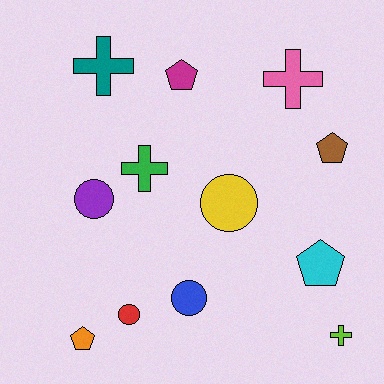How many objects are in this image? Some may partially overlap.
There are 12 objects.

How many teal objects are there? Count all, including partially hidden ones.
There is 1 teal object.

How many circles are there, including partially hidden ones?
There are 4 circles.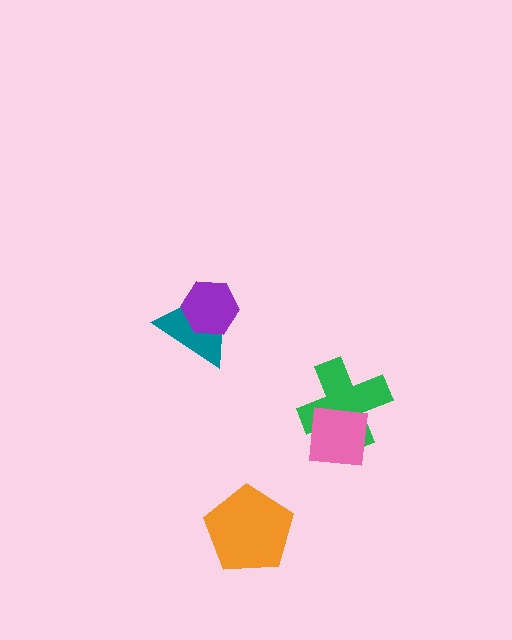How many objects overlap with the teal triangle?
1 object overlaps with the teal triangle.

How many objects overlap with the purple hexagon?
1 object overlaps with the purple hexagon.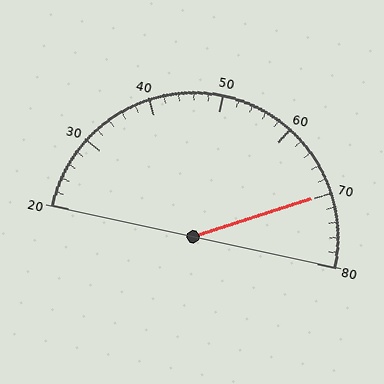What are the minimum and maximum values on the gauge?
The gauge ranges from 20 to 80.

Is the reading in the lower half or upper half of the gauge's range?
The reading is in the upper half of the range (20 to 80).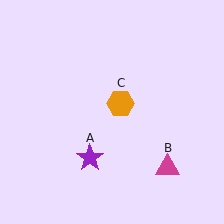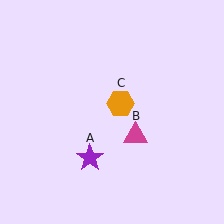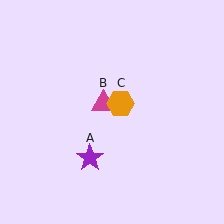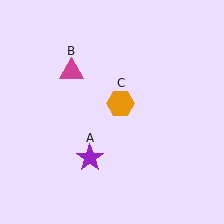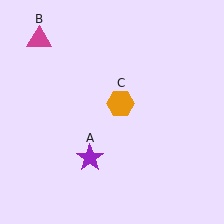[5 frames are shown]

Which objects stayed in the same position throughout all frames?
Purple star (object A) and orange hexagon (object C) remained stationary.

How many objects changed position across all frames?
1 object changed position: magenta triangle (object B).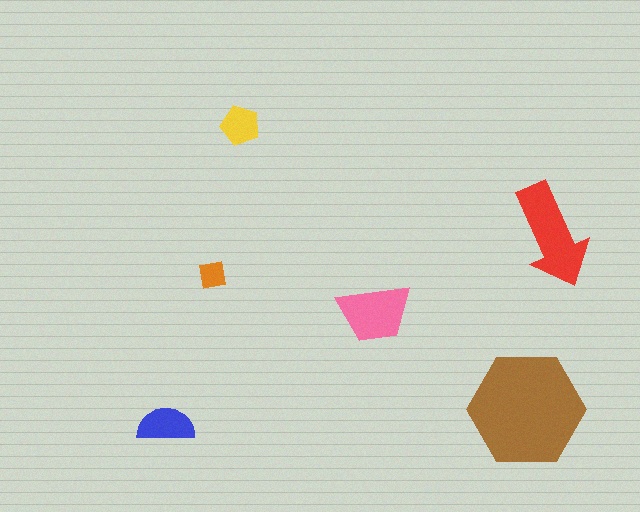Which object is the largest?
The brown hexagon.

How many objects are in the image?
There are 6 objects in the image.